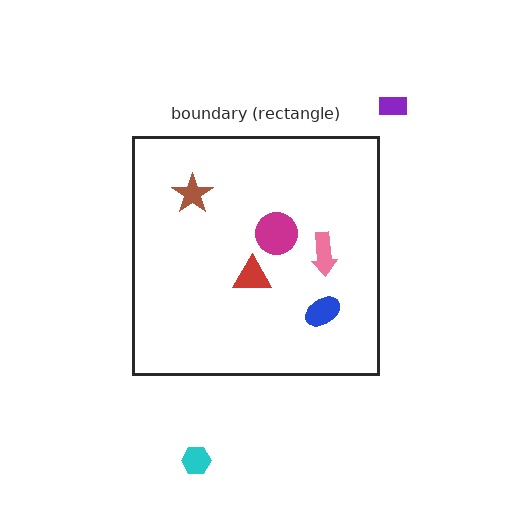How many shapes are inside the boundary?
5 inside, 2 outside.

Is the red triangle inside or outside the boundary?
Inside.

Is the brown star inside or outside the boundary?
Inside.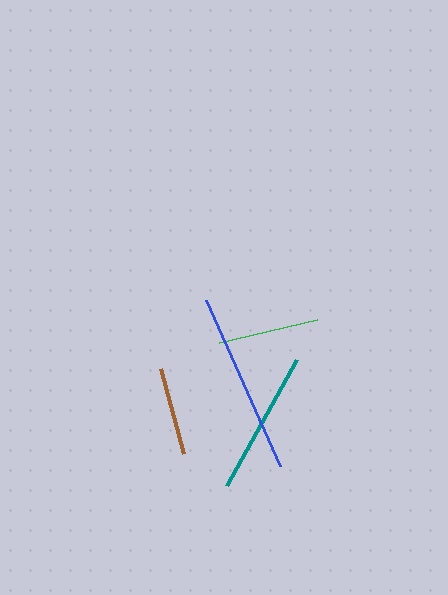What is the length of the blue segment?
The blue segment is approximately 181 pixels long.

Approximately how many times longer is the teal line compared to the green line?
The teal line is approximately 1.4 times the length of the green line.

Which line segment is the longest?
The blue line is the longest at approximately 181 pixels.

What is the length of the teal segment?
The teal segment is approximately 144 pixels long.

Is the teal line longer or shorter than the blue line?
The blue line is longer than the teal line.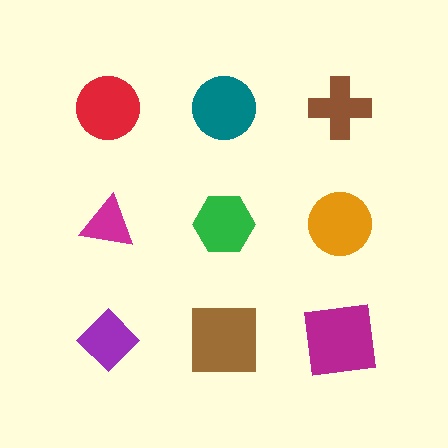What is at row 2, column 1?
A magenta triangle.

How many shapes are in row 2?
3 shapes.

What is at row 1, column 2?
A teal circle.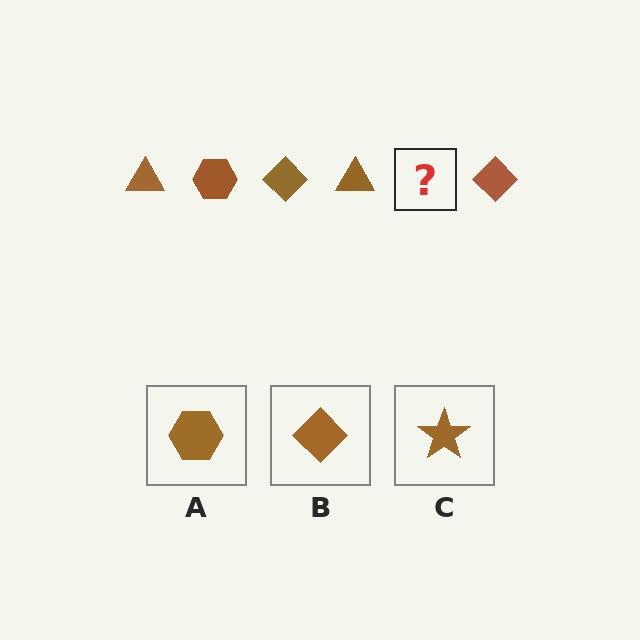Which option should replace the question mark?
Option A.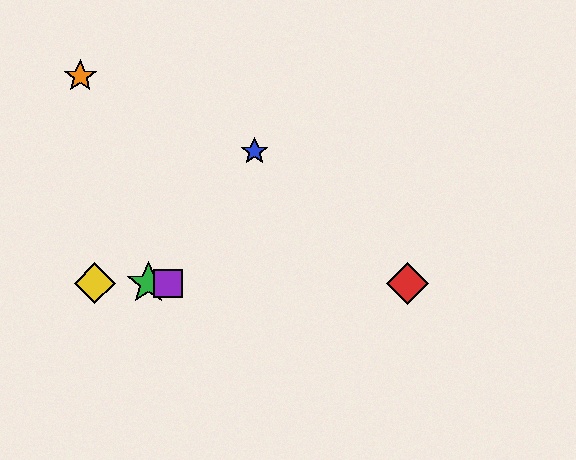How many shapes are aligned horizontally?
4 shapes (the red diamond, the green star, the yellow diamond, the purple square) are aligned horizontally.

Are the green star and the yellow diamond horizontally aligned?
Yes, both are at y≈283.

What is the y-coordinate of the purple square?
The purple square is at y≈283.